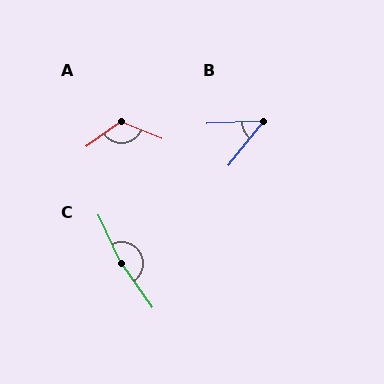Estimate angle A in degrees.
Approximately 123 degrees.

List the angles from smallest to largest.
B (49°), A (123°), C (170°).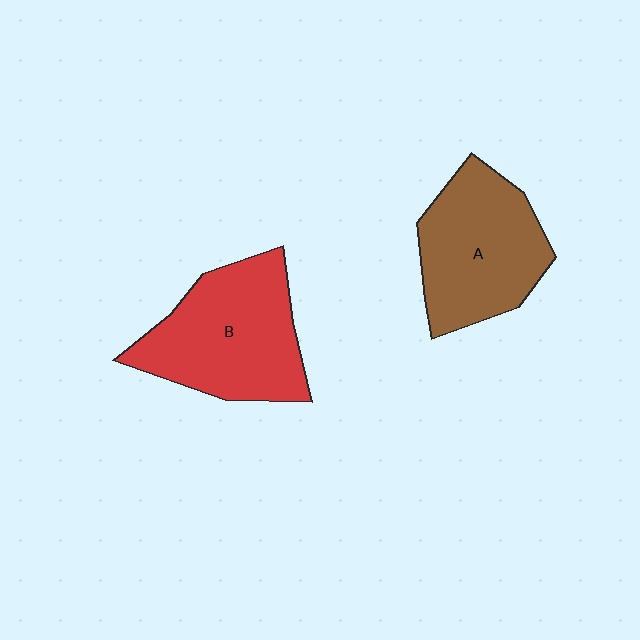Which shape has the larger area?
Shape B (red).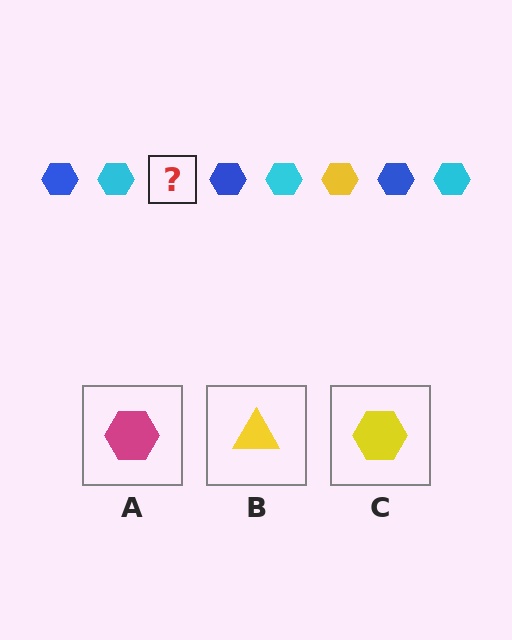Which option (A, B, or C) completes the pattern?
C.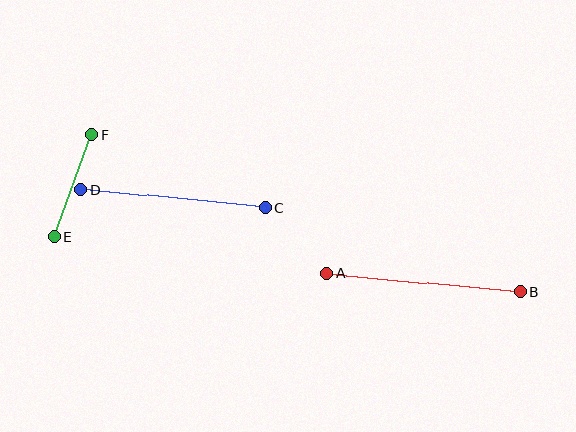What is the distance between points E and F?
The distance is approximately 109 pixels.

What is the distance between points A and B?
The distance is approximately 194 pixels.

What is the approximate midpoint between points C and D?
The midpoint is at approximately (173, 199) pixels.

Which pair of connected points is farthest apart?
Points A and B are farthest apart.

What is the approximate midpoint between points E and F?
The midpoint is at approximately (73, 185) pixels.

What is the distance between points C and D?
The distance is approximately 185 pixels.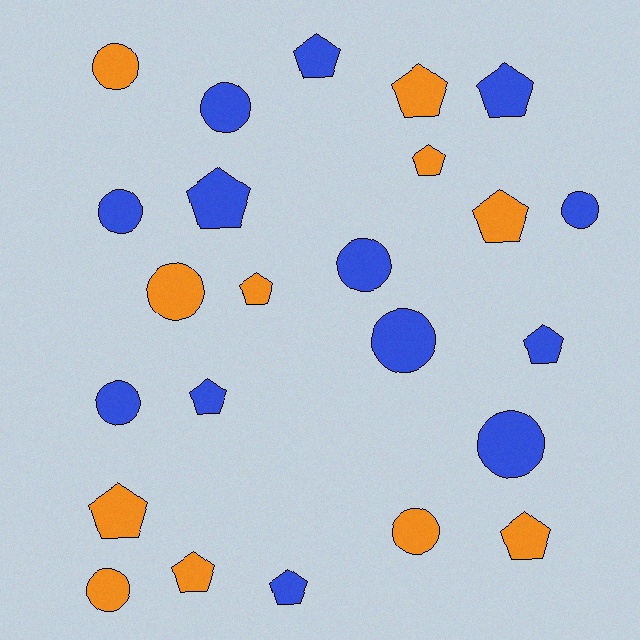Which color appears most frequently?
Blue, with 13 objects.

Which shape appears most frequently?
Pentagon, with 13 objects.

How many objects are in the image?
There are 24 objects.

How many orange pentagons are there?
There are 7 orange pentagons.